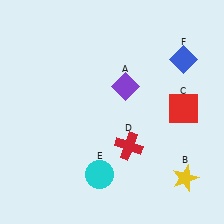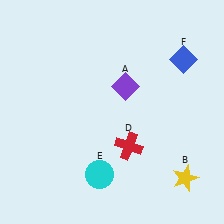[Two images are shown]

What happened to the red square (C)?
The red square (C) was removed in Image 2. It was in the top-right area of Image 1.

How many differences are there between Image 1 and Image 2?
There is 1 difference between the two images.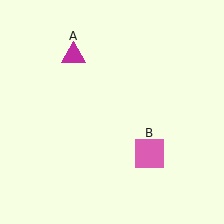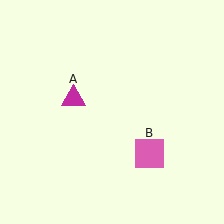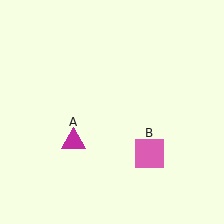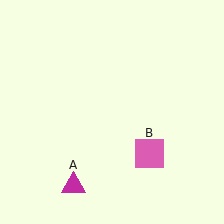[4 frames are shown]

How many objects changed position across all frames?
1 object changed position: magenta triangle (object A).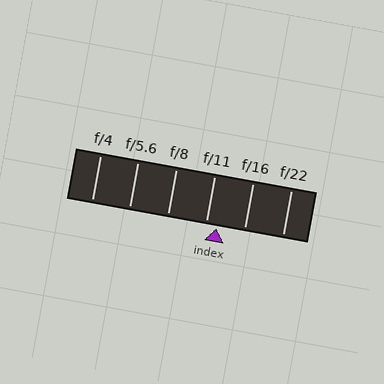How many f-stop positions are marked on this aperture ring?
There are 6 f-stop positions marked.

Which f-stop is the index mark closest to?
The index mark is closest to f/11.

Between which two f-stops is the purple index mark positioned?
The index mark is between f/11 and f/16.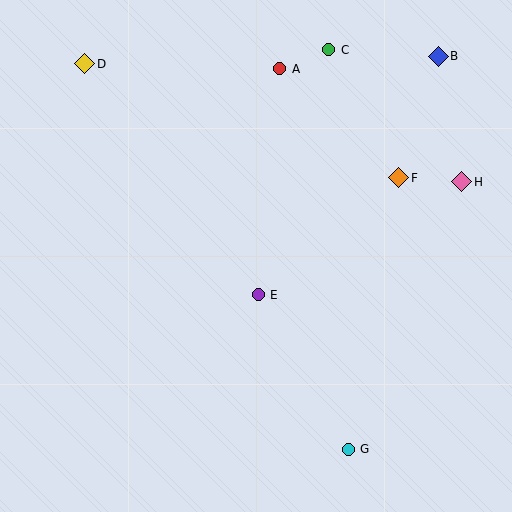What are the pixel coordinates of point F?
Point F is at (399, 178).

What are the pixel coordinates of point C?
Point C is at (328, 50).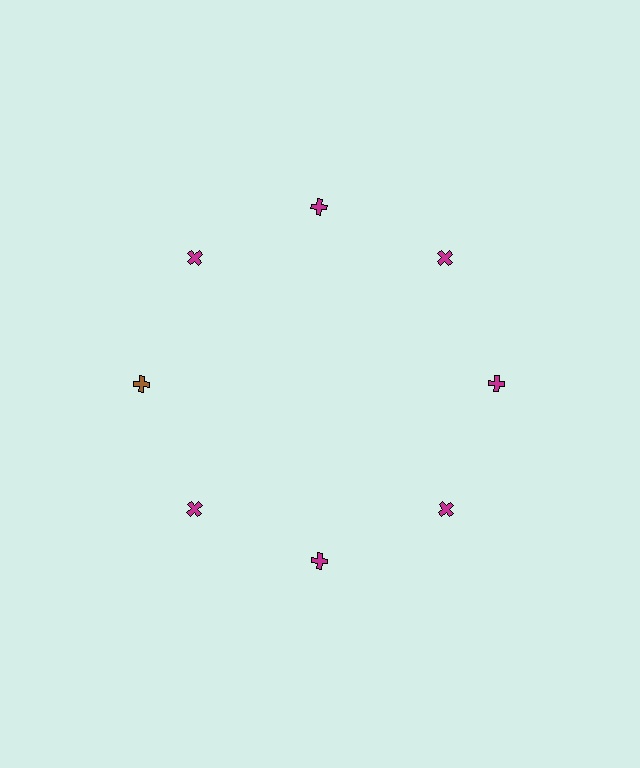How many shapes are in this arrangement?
There are 8 shapes arranged in a ring pattern.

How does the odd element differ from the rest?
It has a different color: brown instead of magenta.